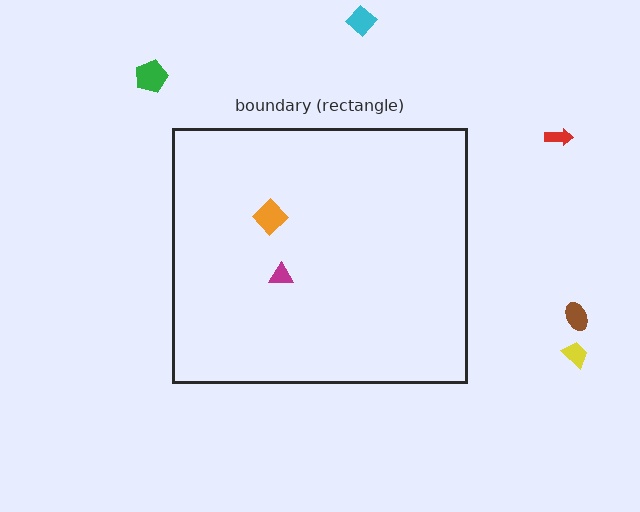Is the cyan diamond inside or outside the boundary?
Outside.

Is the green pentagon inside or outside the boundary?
Outside.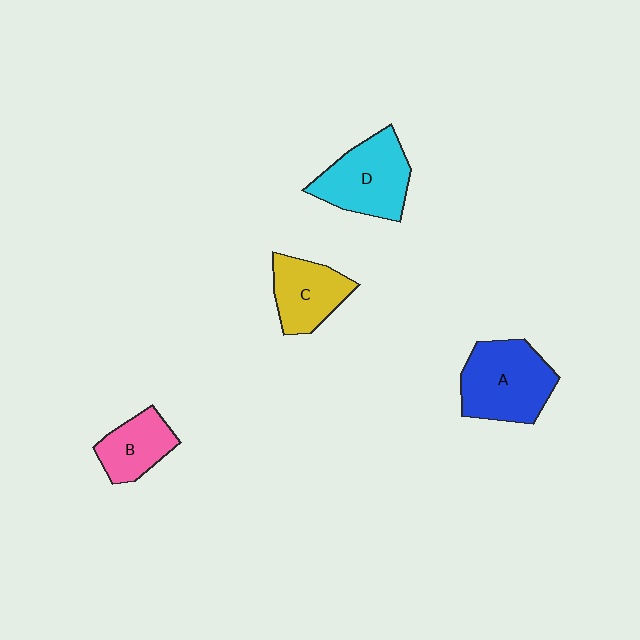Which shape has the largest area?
Shape A (blue).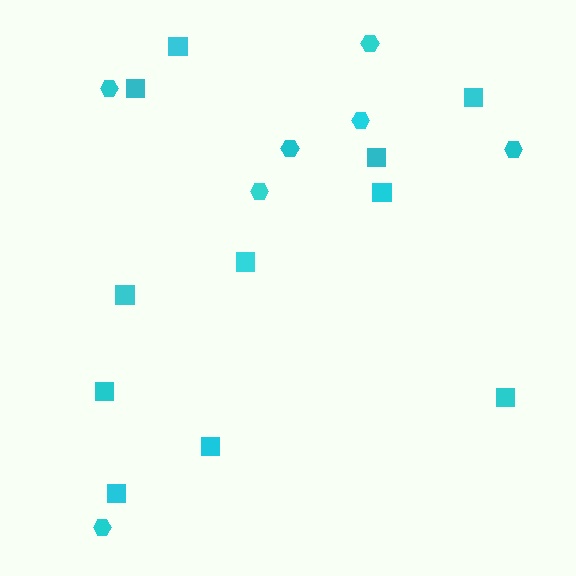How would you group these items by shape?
There are 2 groups: one group of hexagons (7) and one group of squares (11).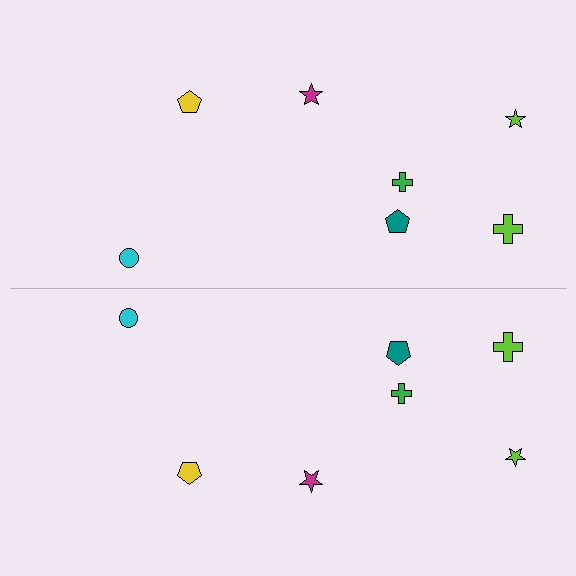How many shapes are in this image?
There are 14 shapes in this image.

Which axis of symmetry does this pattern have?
The pattern has a horizontal axis of symmetry running through the center of the image.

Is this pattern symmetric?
Yes, this pattern has bilateral (reflection) symmetry.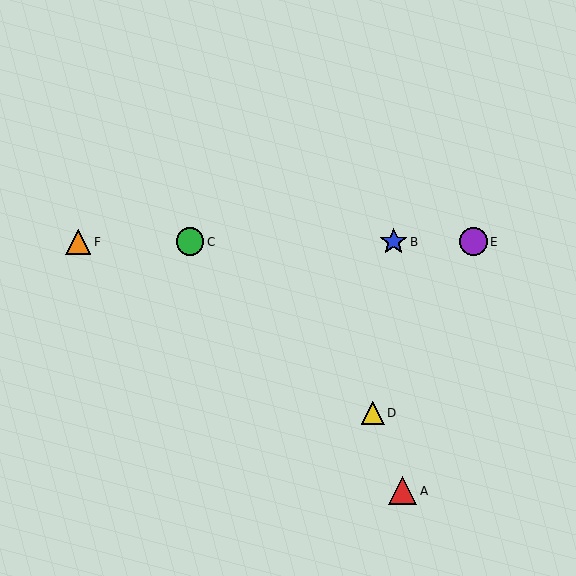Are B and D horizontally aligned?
No, B is at y≈242 and D is at y≈413.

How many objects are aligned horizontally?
4 objects (B, C, E, F) are aligned horizontally.